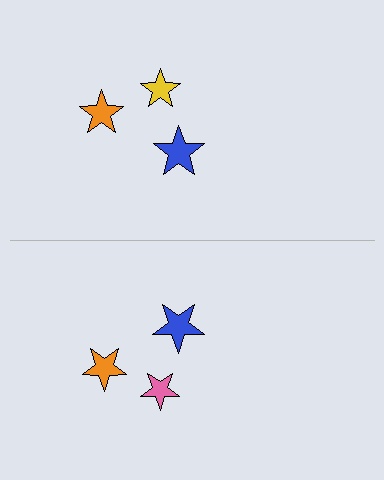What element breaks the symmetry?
The pink star on the bottom side breaks the symmetry — its mirror counterpart is yellow.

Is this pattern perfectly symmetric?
No, the pattern is not perfectly symmetric. The pink star on the bottom side breaks the symmetry — its mirror counterpart is yellow.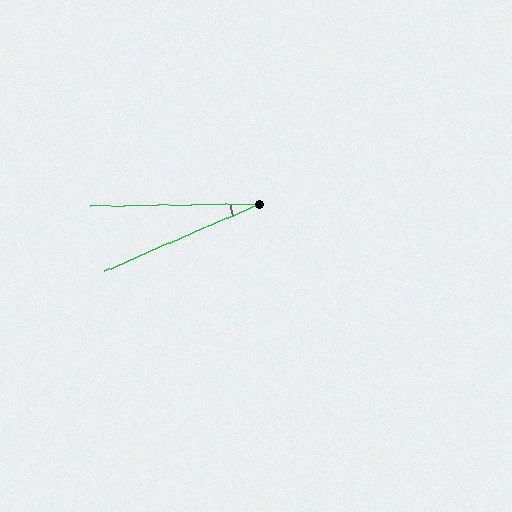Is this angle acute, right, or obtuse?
It is acute.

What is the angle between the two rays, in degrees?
Approximately 23 degrees.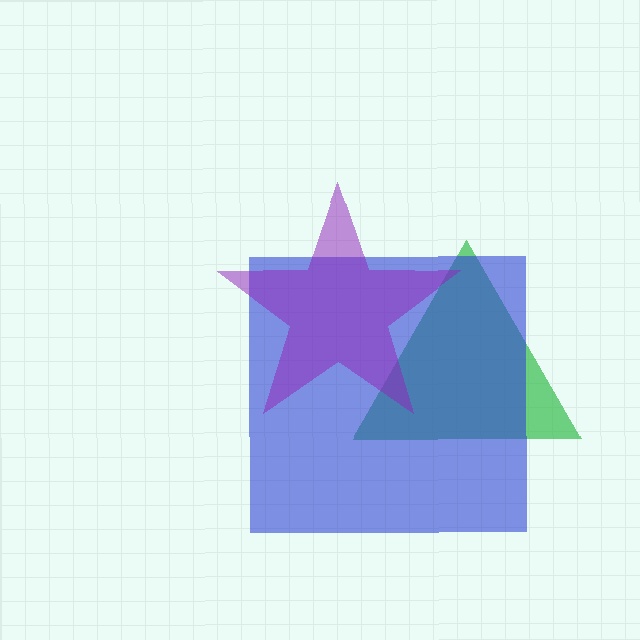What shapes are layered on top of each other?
The layered shapes are: a green triangle, a blue square, a purple star.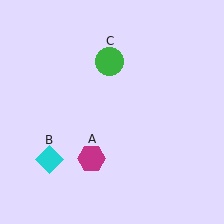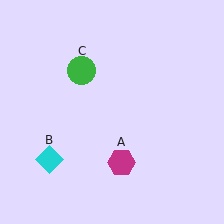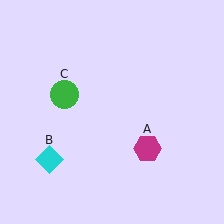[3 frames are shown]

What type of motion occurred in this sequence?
The magenta hexagon (object A), green circle (object C) rotated counterclockwise around the center of the scene.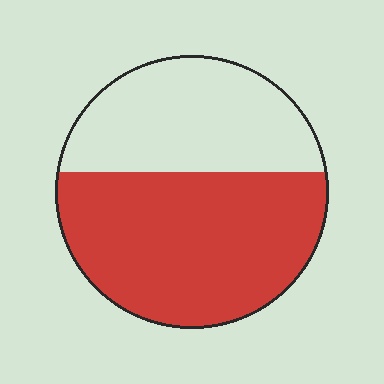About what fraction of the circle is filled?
About three fifths (3/5).